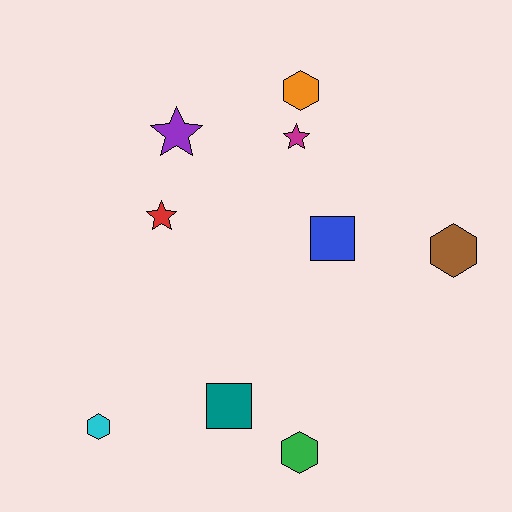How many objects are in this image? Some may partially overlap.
There are 9 objects.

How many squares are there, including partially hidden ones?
There are 2 squares.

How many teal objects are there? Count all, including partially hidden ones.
There is 1 teal object.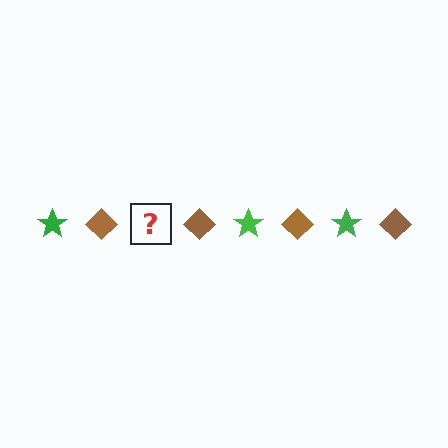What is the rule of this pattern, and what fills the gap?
The rule is that the pattern alternates between green star and brown diamond. The gap should be filled with a green star.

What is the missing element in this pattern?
The missing element is a green star.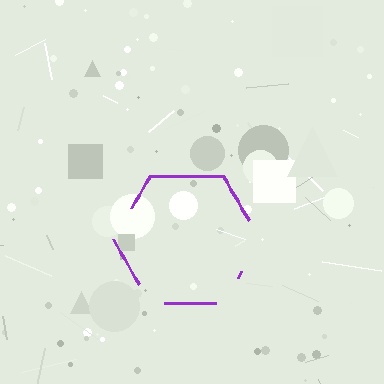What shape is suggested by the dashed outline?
The dashed outline suggests a hexagon.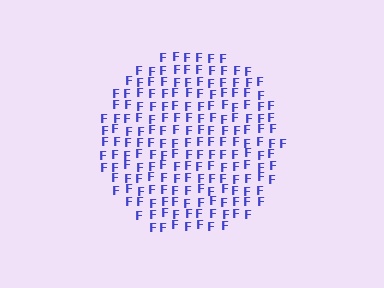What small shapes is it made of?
It is made of small letter F's.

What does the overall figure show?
The overall figure shows a circle.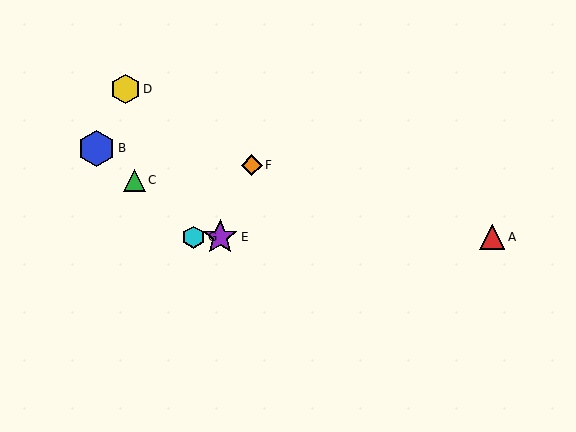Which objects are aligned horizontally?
Objects A, E, G are aligned horizontally.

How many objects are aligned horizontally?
3 objects (A, E, G) are aligned horizontally.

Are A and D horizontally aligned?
No, A is at y≈237 and D is at y≈89.